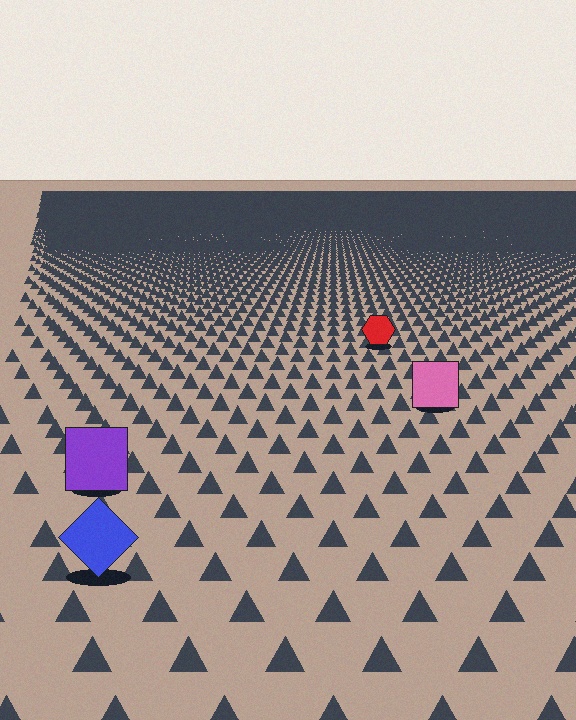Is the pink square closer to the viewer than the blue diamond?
No. The blue diamond is closer — you can tell from the texture gradient: the ground texture is coarser near it.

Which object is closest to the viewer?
The blue diamond is closest. The texture marks near it are larger and more spread out.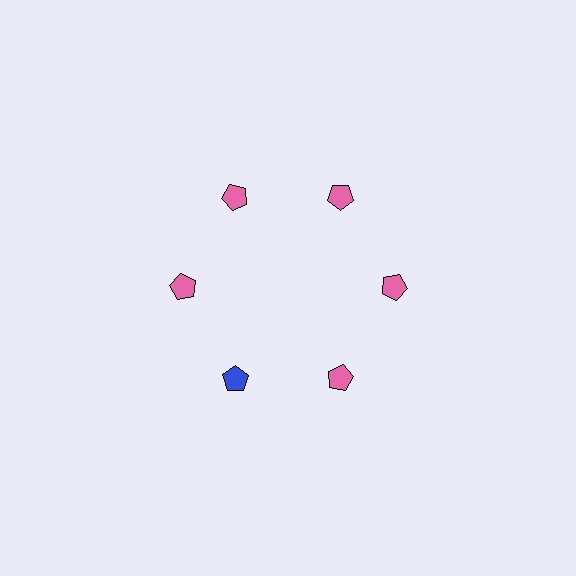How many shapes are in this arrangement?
There are 6 shapes arranged in a ring pattern.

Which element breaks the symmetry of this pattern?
The blue pentagon at roughly the 7 o'clock position breaks the symmetry. All other shapes are pink pentagons.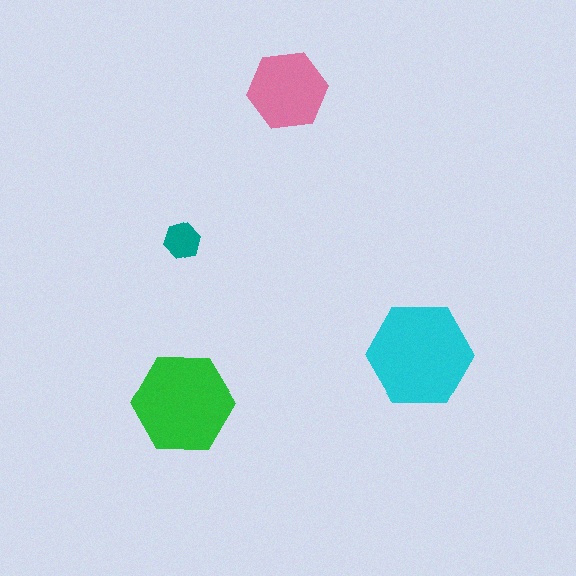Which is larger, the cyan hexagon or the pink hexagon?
The cyan one.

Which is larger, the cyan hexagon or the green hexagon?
The cyan one.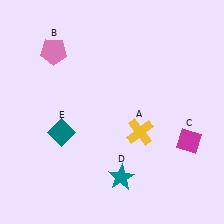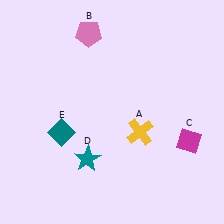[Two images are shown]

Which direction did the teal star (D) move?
The teal star (D) moved left.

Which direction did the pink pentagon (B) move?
The pink pentagon (B) moved right.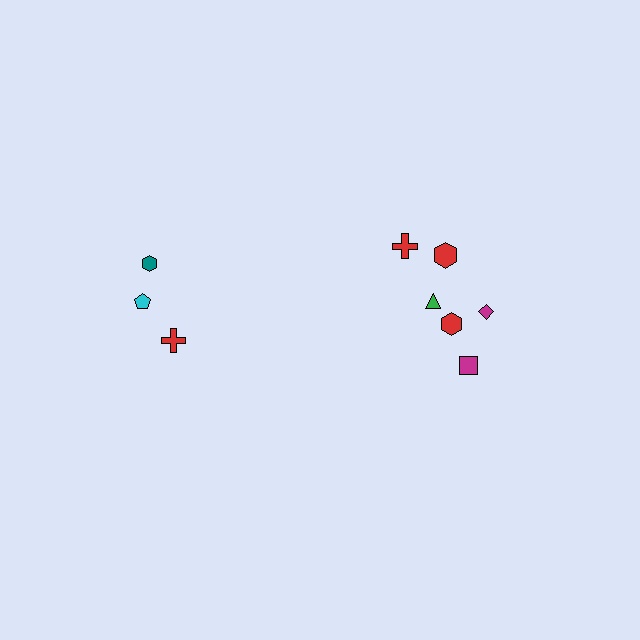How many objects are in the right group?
There are 6 objects.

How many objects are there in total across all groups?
There are 9 objects.